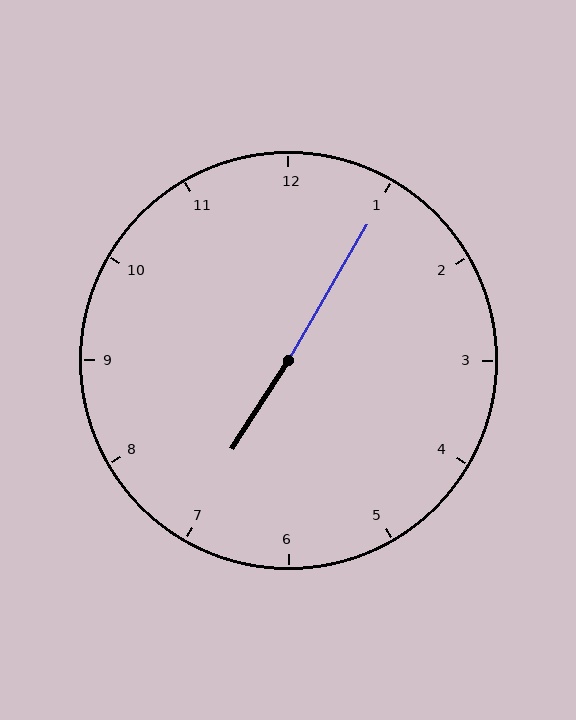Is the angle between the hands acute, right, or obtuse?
It is obtuse.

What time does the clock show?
7:05.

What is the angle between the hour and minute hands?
Approximately 178 degrees.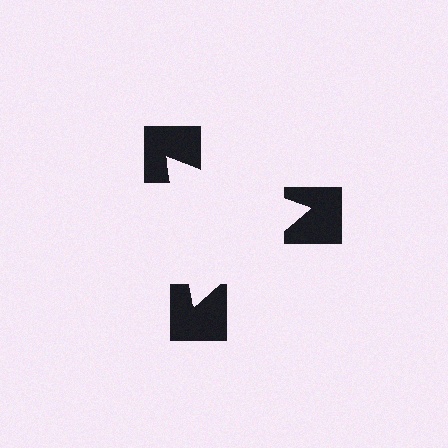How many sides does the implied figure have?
3 sides.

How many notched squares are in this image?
There are 3 — one at each vertex of the illusory triangle.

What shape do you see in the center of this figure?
An illusory triangle — its edges are inferred from the aligned wedge cuts in the notched squares, not physically drawn.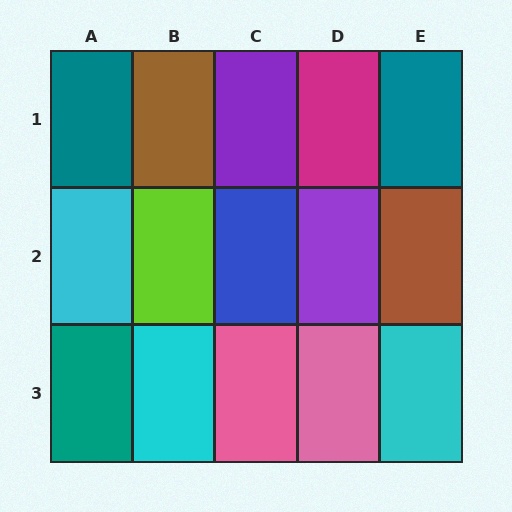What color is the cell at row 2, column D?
Purple.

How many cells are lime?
1 cell is lime.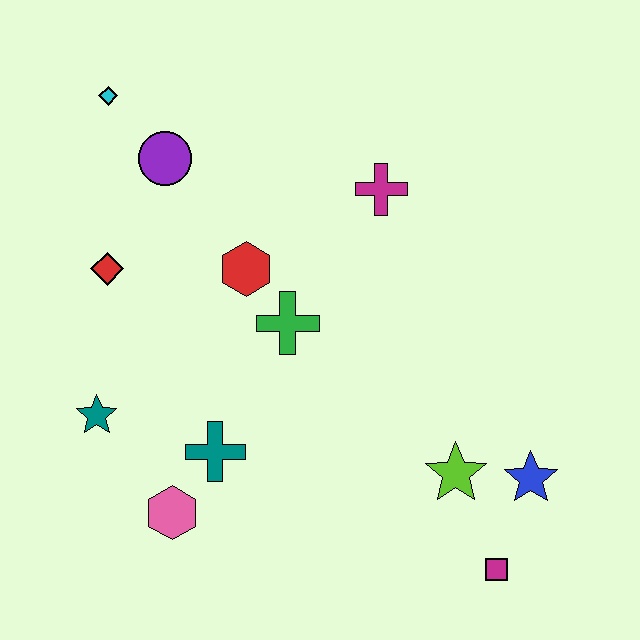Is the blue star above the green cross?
No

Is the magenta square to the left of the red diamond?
No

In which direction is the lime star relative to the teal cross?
The lime star is to the right of the teal cross.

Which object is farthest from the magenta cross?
The magenta square is farthest from the magenta cross.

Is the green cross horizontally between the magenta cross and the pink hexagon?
Yes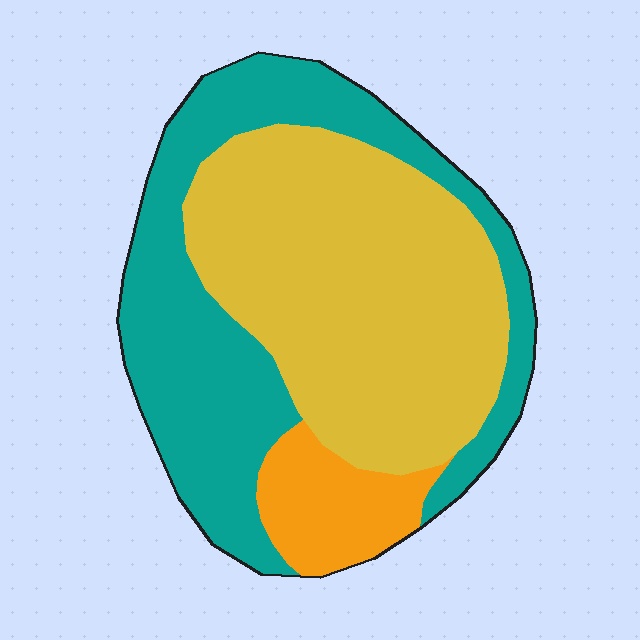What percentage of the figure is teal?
Teal covers about 40% of the figure.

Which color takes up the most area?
Yellow, at roughly 50%.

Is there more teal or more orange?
Teal.